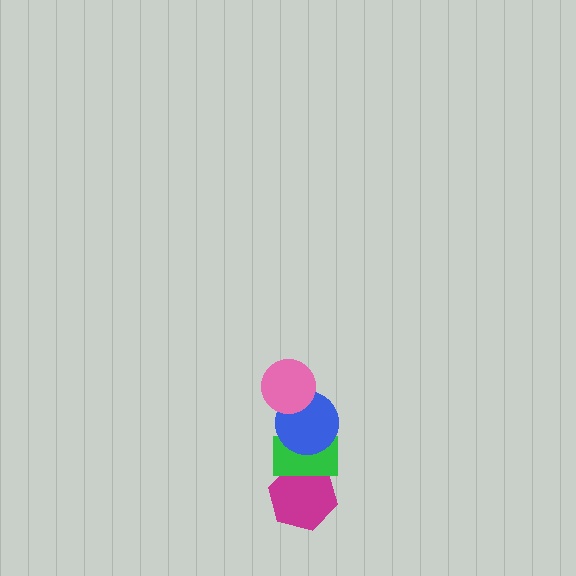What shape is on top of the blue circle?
The pink circle is on top of the blue circle.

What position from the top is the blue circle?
The blue circle is 2nd from the top.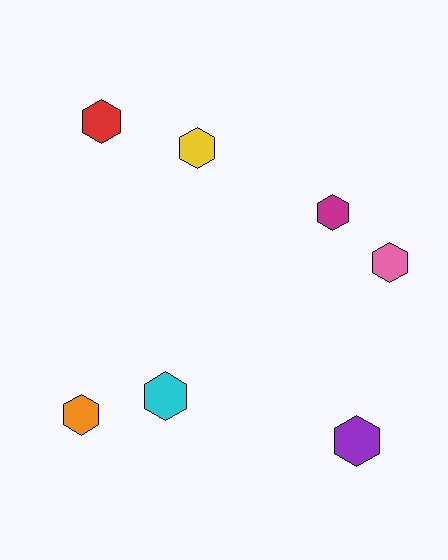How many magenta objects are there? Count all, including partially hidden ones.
There is 1 magenta object.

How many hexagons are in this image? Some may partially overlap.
There are 7 hexagons.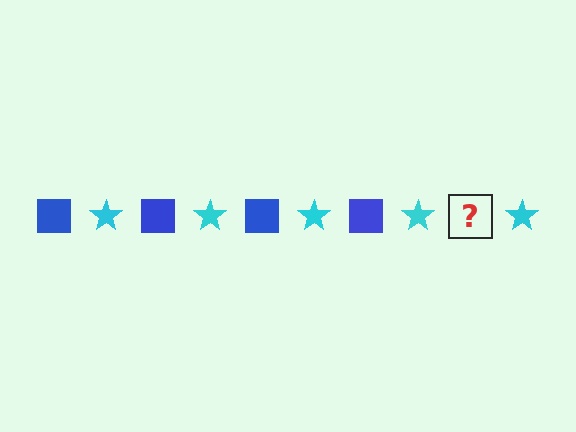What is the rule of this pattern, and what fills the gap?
The rule is that the pattern alternates between blue square and cyan star. The gap should be filled with a blue square.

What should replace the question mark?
The question mark should be replaced with a blue square.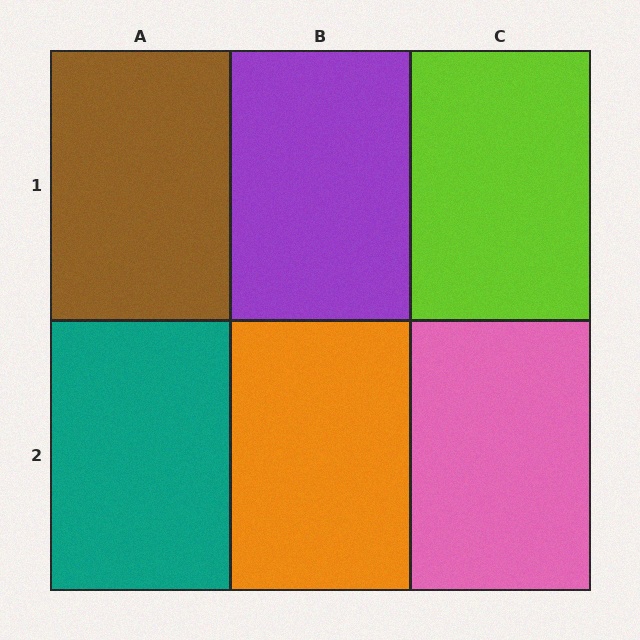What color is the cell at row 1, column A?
Brown.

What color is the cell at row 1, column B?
Purple.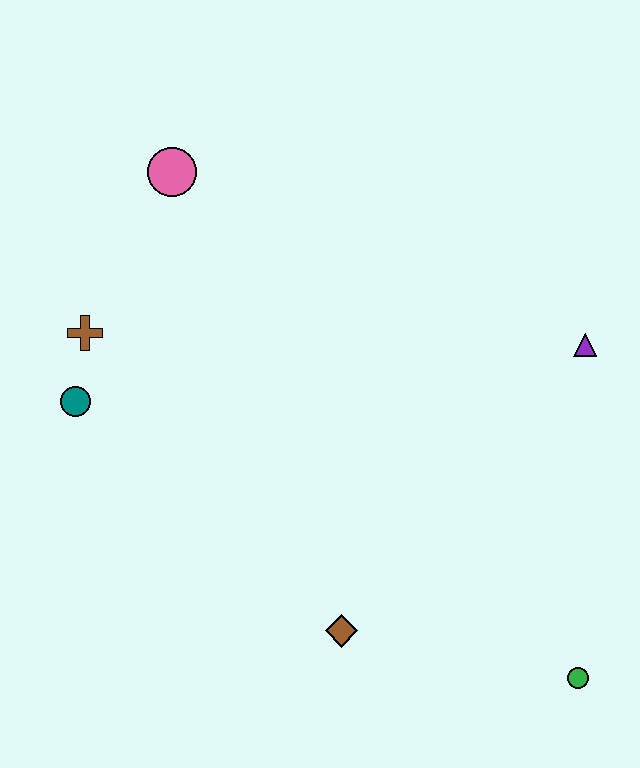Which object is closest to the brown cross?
The teal circle is closest to the brown cross.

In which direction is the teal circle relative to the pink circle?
The teal circle is below the pink circle.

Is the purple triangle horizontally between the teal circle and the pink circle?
No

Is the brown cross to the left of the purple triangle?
Yes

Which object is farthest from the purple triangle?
The teal circle is farthest from the purple triangle.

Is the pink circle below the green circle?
No